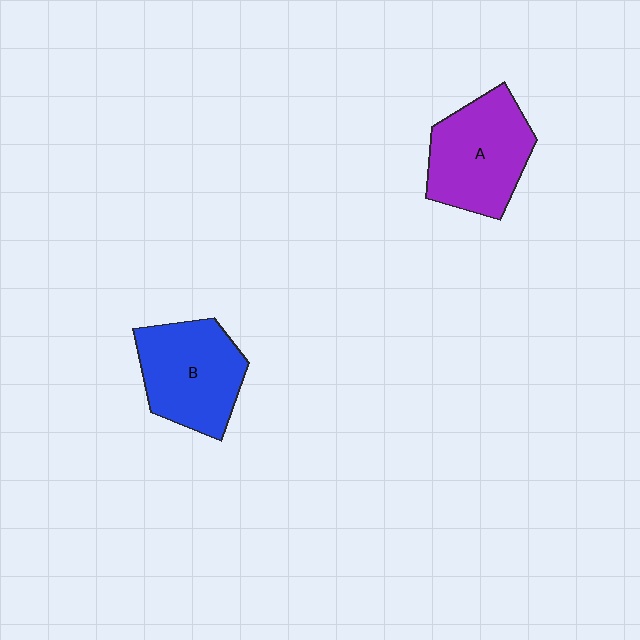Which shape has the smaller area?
Shape B (blue).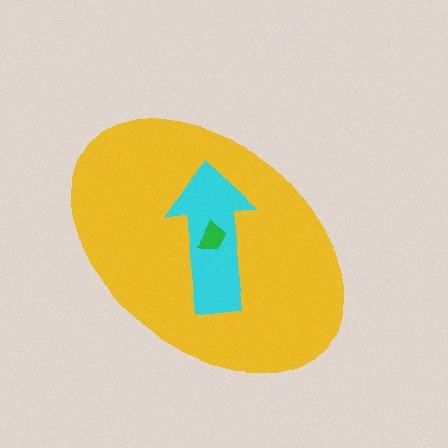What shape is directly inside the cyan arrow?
The green trapezoid.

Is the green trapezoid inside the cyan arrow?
Yes.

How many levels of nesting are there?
3.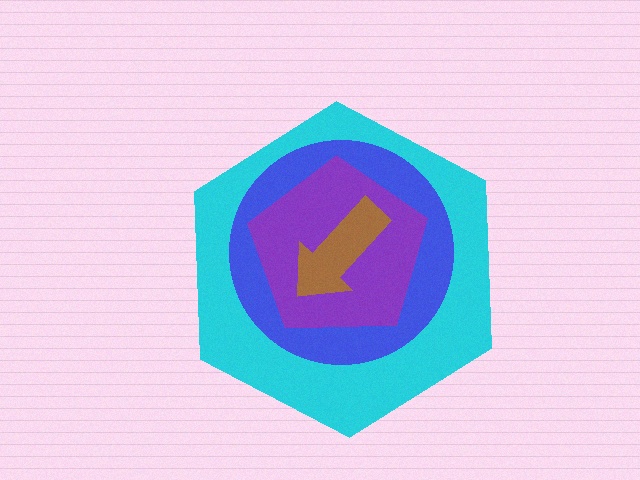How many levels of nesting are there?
4.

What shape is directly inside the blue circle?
The purple pentagon.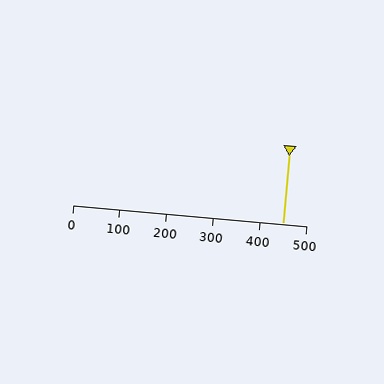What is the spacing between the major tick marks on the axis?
The major ticks are spaced 100 apart.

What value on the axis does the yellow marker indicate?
The marker indicates approximately 450.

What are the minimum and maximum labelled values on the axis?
The axis runs from 0 to 500.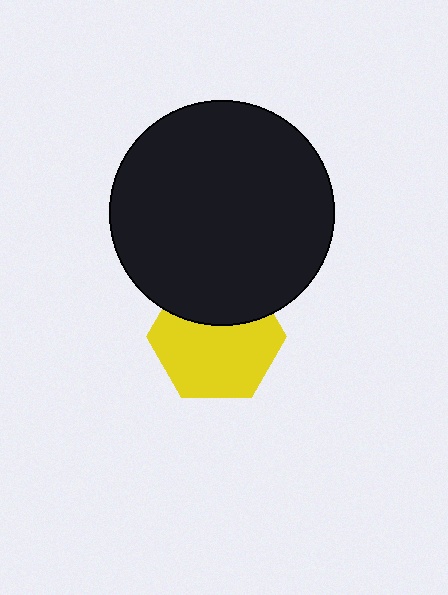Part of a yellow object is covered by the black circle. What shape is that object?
It is a hexagon.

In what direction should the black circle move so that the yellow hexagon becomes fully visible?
The black circle should move up. That is the shortest direction to clear the overlap and leave the yellow hexagon fully visible.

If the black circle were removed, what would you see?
You would see the complete yellow hexagon.